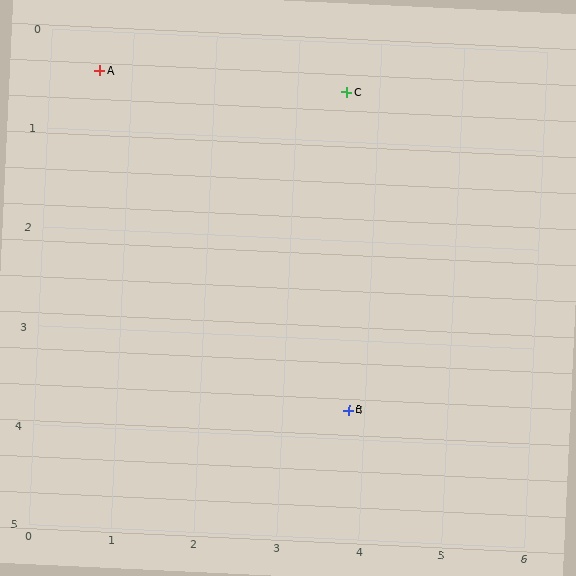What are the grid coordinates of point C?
Point C is at approximately (3.6, 0.5).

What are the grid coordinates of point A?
Point A is at approximately (0.6, 0.4).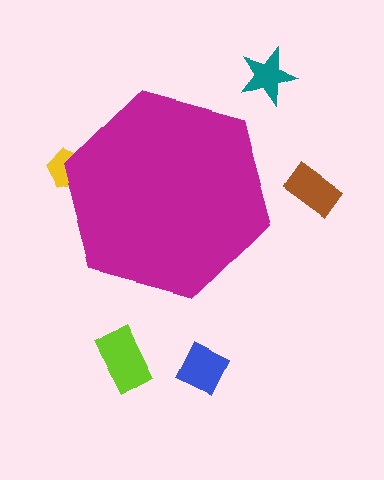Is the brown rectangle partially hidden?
No, the brown rectangle is fully visible.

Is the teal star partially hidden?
No, the teal star is fully visible.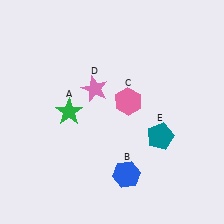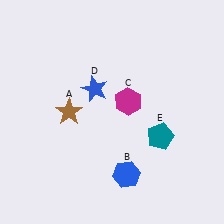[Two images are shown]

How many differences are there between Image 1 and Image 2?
There are 3 differences between the two images.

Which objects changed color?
A changed from green to brown. C changed from pink to magenta. D changed from pink to blue.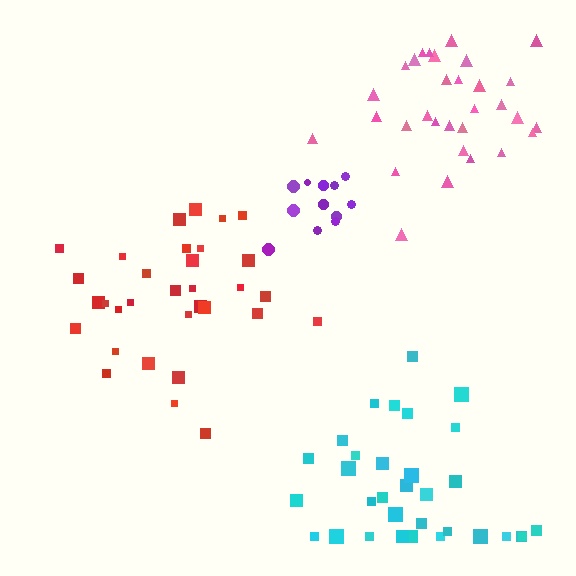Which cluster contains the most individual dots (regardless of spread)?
Cyan (32).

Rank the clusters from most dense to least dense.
purple, pink, red, cyan.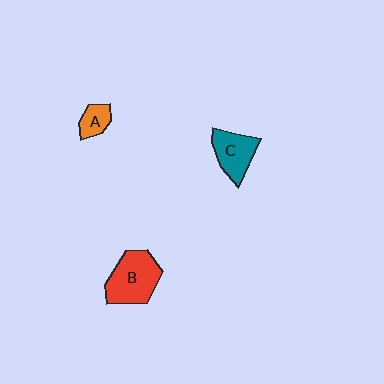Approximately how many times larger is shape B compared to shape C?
Approximately 1.4 times.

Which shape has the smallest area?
Shape A (orange).